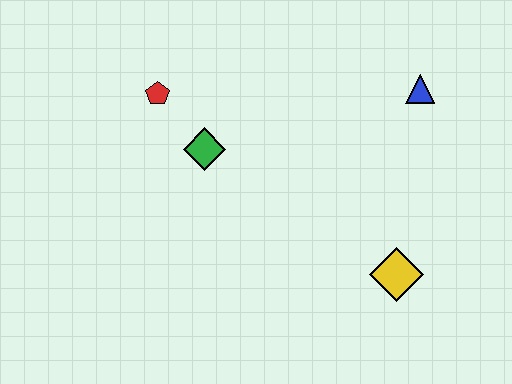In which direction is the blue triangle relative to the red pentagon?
The blue triangle is to the right of the red pentagon.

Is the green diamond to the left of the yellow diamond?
Yes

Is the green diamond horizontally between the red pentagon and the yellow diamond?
Yes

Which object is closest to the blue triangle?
The yellow diamond is closest to the blue triangle.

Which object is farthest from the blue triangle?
The red pentagon is farthest from the blue triangle.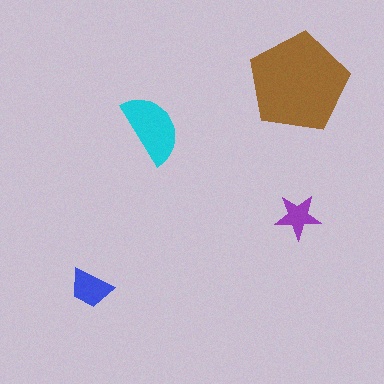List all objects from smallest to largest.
The purple star, the blue trapezoid, the cyan semicircle, the brown pentagon.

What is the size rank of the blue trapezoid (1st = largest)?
3rd.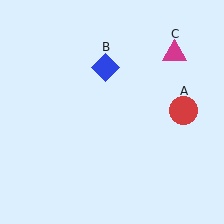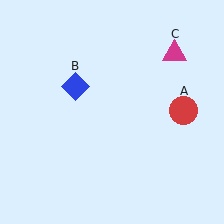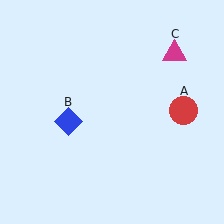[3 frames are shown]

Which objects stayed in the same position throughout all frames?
Red circle (object A) and magenta triangle (object C) remained stationary.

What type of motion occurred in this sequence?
The blue diamond (object B) rotated counterclockwise around the center of the scene.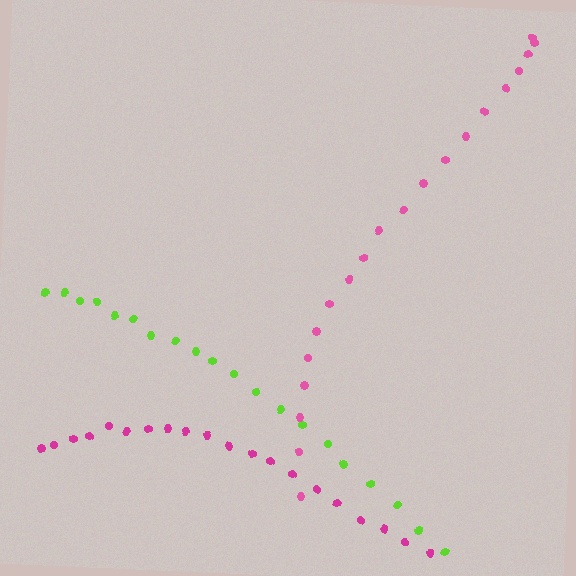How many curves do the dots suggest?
There are 3 distinct paths.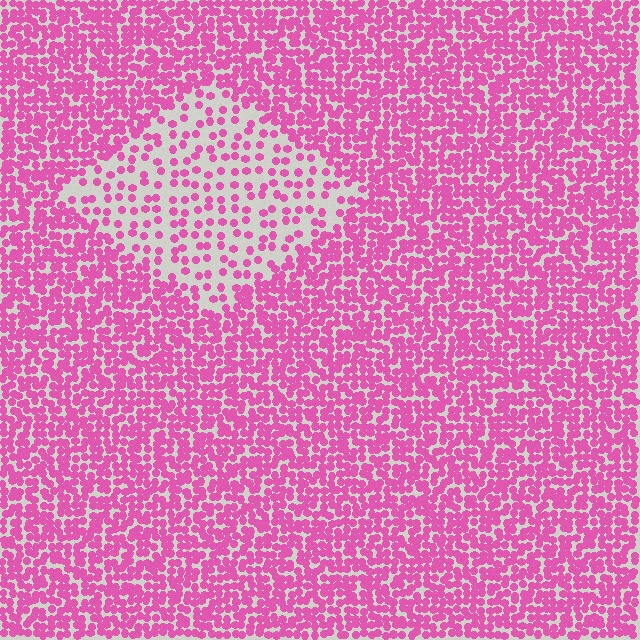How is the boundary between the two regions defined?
The boundary is defined by a change in element density (approximately 2.6x ratio). All elements are the same color, size, and shape.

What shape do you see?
I see a diamond.